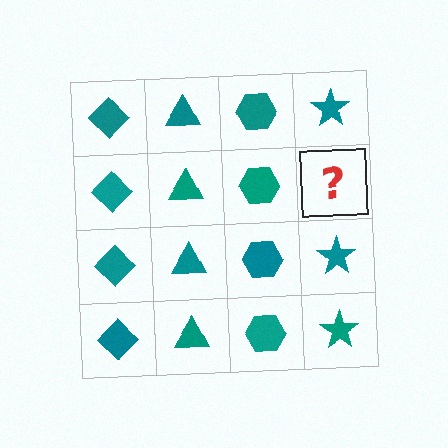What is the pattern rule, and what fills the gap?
The rule is that each column has a consistent shape. The gap should be filled with a teal star.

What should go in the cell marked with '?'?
The missing cell should contain a teal star.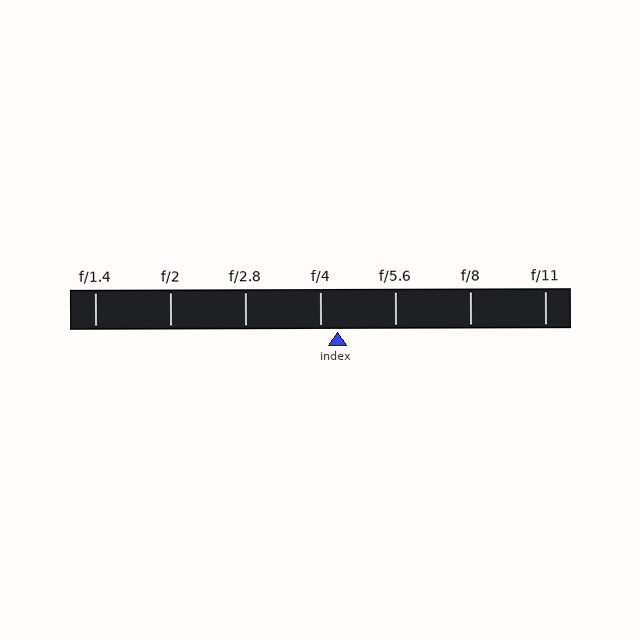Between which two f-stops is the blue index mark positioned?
The index mark is between f/4 and f/5.6.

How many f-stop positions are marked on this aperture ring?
There are 7 f-stop positions marked.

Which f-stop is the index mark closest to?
The index mark is closest to f/4.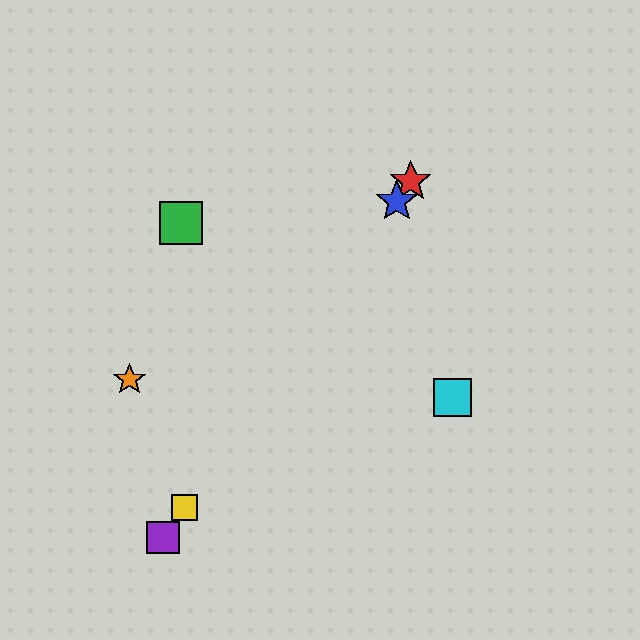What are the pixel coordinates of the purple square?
The purple square is at (163, 538).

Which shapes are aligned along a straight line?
The red star, the blue star, the yellow square, the purple square are aligned along a straight line.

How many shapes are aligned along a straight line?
4 shapes (the red star, the blue star, the yellow square, the purple square) are aligned along a straight line.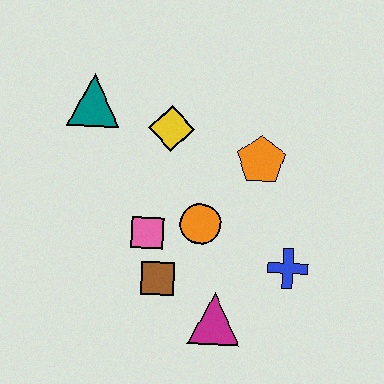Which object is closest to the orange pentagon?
The orange circle is closest to the orange pentagon.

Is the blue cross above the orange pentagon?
No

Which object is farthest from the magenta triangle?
The teal triangle is farthest from the magenta triangle.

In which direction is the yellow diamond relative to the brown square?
The yellow diamond is above the brown square.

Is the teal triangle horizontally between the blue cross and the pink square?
No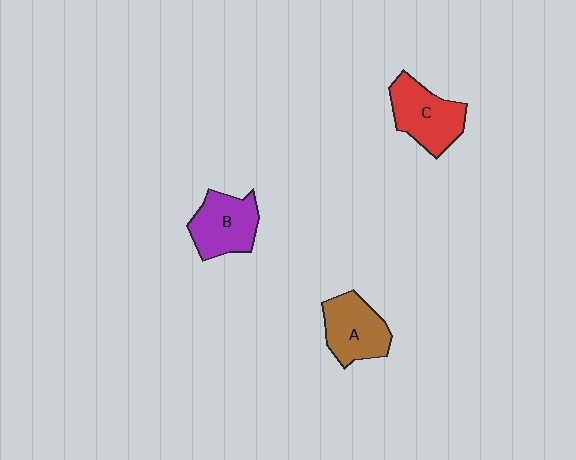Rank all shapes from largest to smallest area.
From largest to smallest: C (red), B (purple), A (brown).